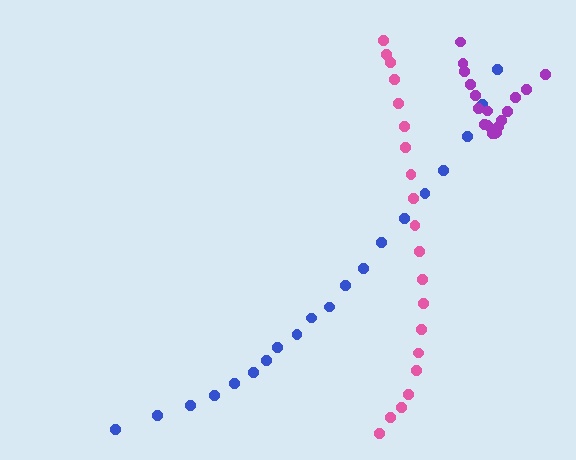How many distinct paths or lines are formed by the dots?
There are 3 distinct paths.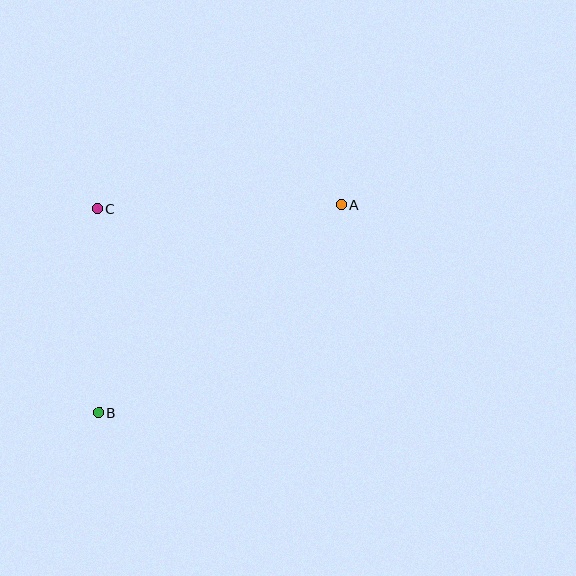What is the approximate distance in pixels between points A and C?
The distance between A and C is approximately 244 pixels.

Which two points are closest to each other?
Points B and C are closest to each other.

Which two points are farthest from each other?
Points A and B are farthest from each other.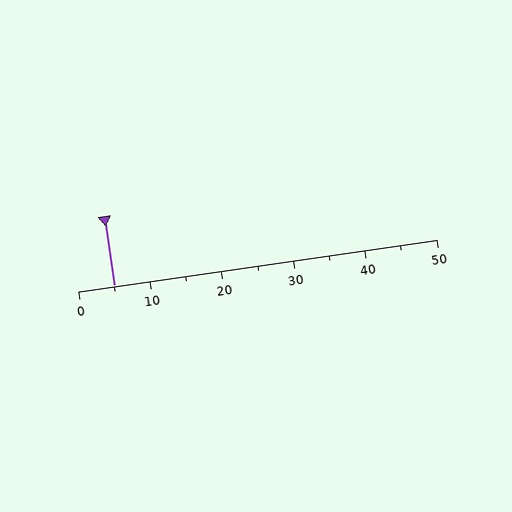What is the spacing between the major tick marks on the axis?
The major ticks are spaced 10 apart.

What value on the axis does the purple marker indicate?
The marker indicates approximately 5.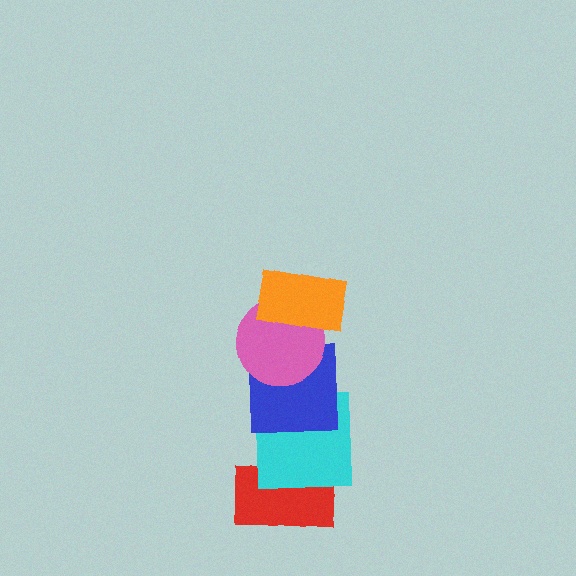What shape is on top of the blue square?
The pink circle is on top of the blue square.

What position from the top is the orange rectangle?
The orange rectangle is 1st from the top.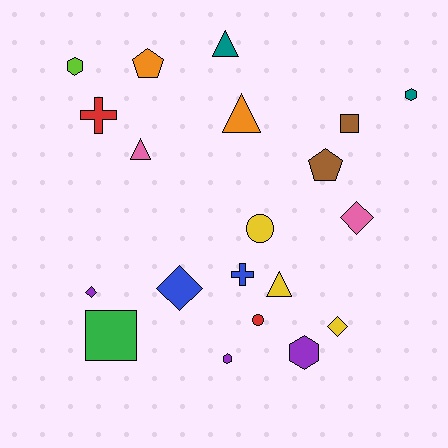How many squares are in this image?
There are 2 squares.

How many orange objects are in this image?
There are 2 orange objects.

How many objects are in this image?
There are 20 objects.